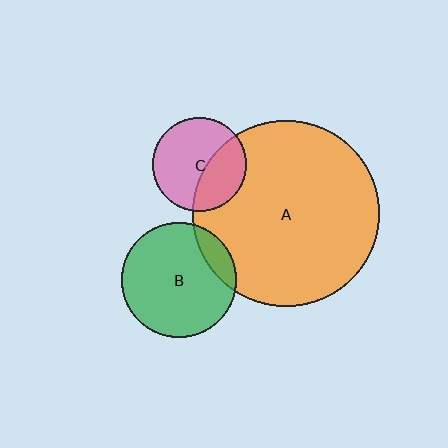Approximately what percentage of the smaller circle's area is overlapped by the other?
Approximately 15%.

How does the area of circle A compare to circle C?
Approximately 3.9 times.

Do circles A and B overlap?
Yes.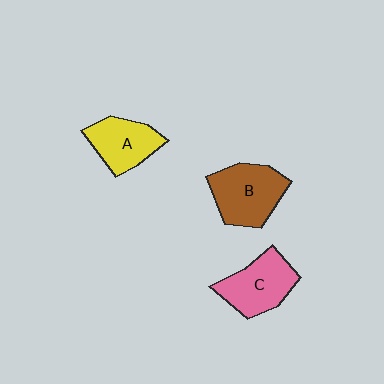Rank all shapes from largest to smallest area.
From largest to smallest: B (brown), C (pink), A (yellow).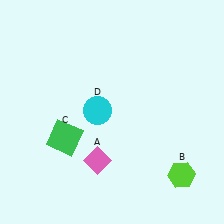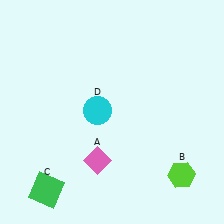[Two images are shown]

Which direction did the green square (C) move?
The green square (C) moved down.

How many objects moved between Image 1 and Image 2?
1 object moved between the two images.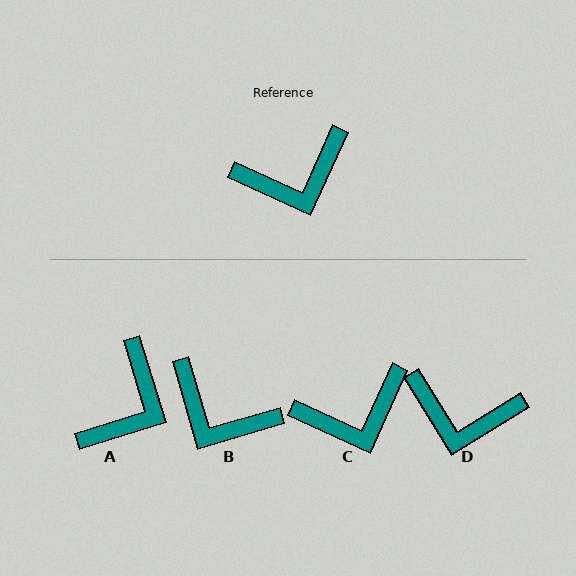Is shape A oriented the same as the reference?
No, it is off by about 41 degrees.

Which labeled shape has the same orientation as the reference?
C.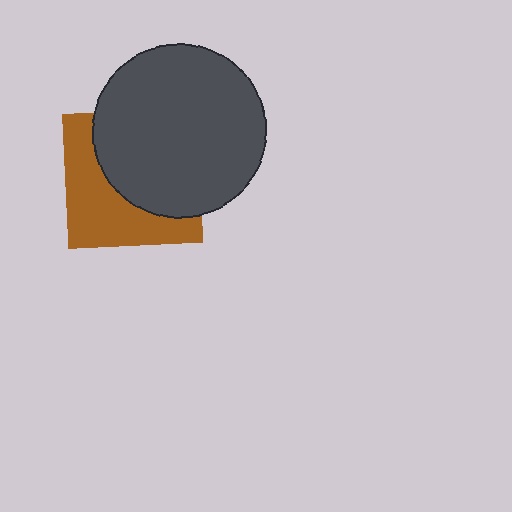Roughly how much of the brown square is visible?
A small part of it is visible (roughly 45%).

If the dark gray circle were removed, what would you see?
You would see the complete brown square.